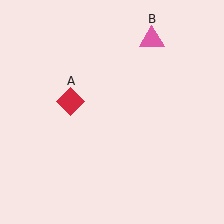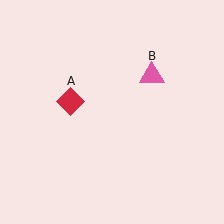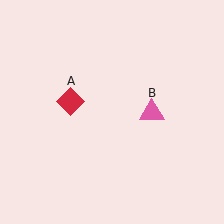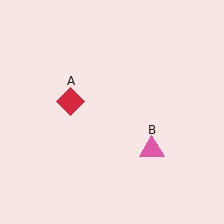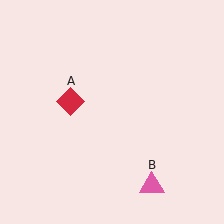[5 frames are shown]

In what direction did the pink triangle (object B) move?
The pink triangle (object B) moved down.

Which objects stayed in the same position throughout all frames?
Red diamond (object A) remained stationary.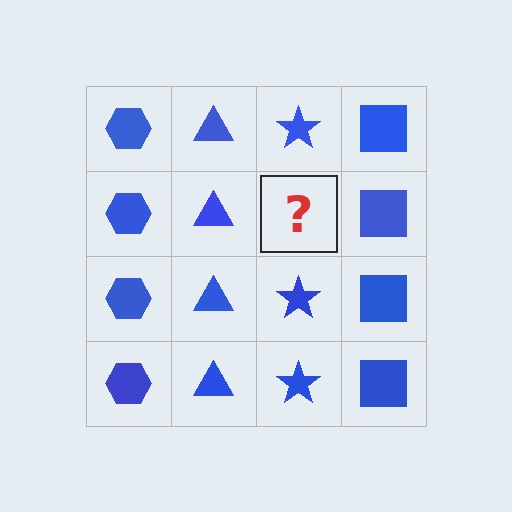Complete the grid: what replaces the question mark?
The question mark should be replaced with a blue star.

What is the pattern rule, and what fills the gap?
The rule is that each column has a consistent shape. The gap should be filled with a blue star.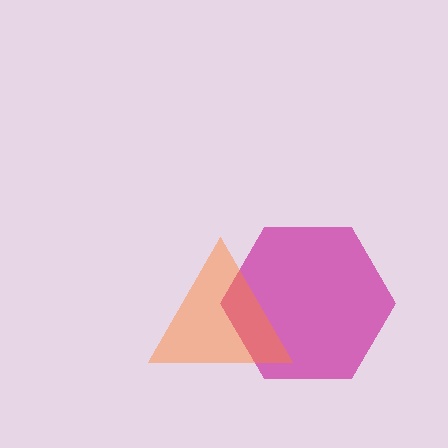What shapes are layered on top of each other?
The layered shapes are: a magenta hexagon, an orange triangle.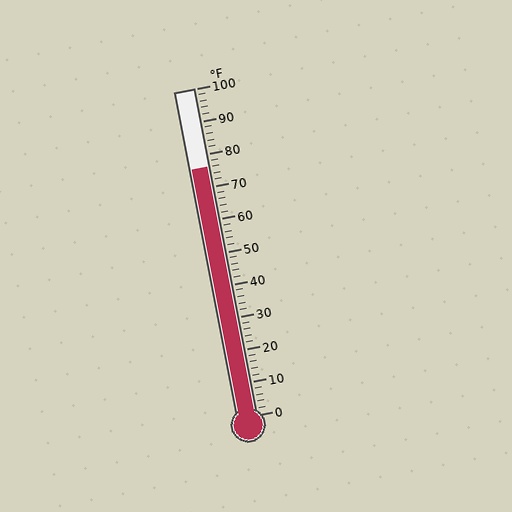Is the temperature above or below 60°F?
The temperature is above 60°F.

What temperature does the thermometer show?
The thermometer shows approximately 76°F.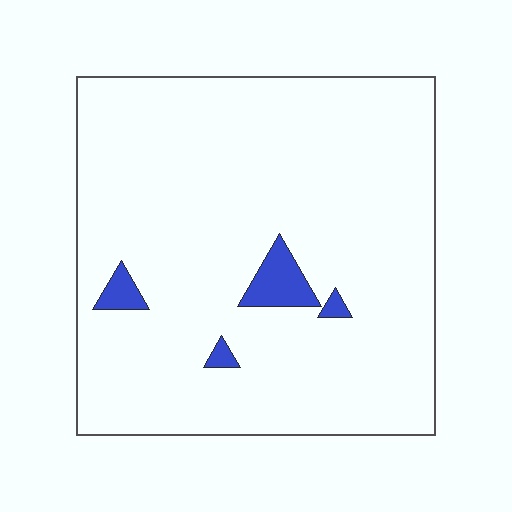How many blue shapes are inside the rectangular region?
4.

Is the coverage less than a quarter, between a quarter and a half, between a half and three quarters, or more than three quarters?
Less than a quarter.